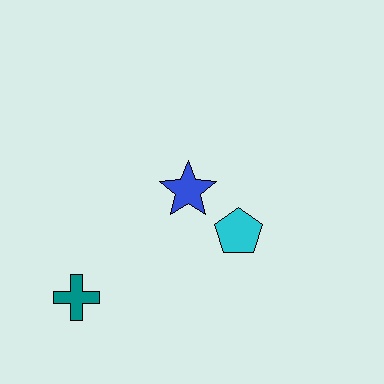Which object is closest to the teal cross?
The blue star is closest to the teal cross.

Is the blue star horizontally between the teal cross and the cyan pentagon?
Yes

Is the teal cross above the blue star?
No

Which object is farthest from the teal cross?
The cyan pentagon is farthest from the teal cross.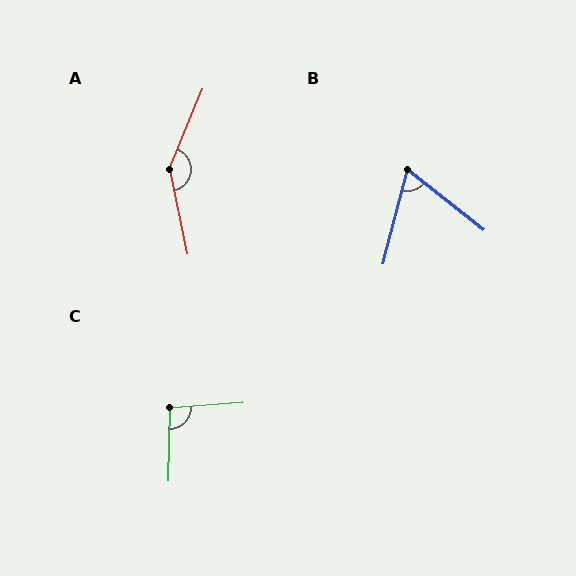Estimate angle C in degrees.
Approximately 95 degrees.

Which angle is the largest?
A, at approximately 146 degrees.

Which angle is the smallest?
B, at approximately 66 degrees.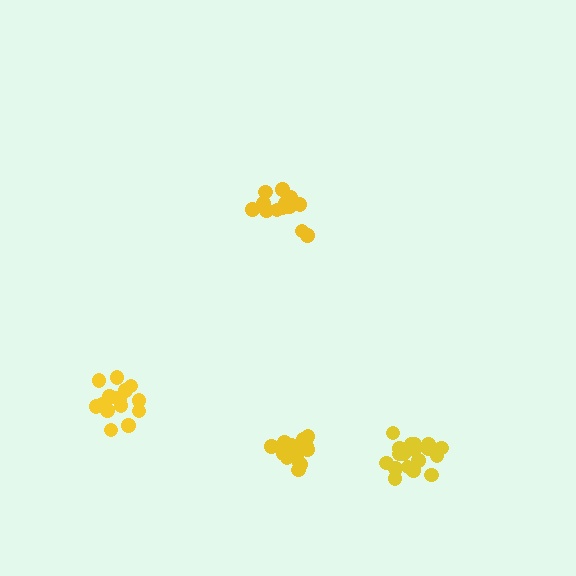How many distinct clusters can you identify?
There are 4 distinct clusters.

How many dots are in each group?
Group 1: 14 dots, Group 2: 15 dots, Group 3: 16 dots, Group 4: 19 dots (64 total).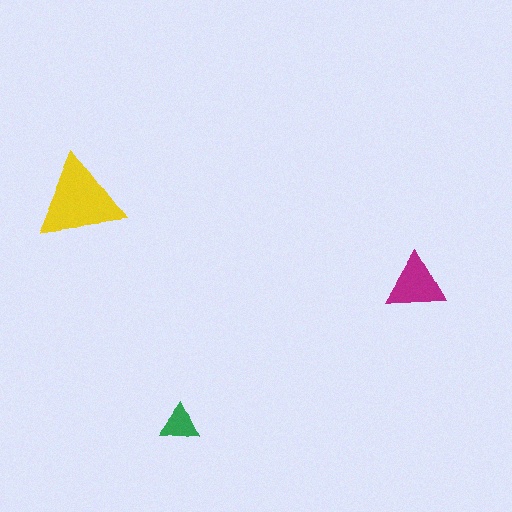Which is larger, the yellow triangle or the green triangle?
The yellow one.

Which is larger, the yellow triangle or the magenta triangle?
The yellow one.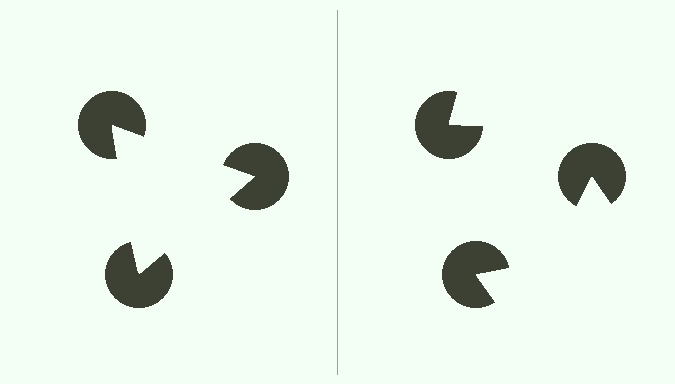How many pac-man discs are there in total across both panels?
6 — 3 on each side.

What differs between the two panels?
The pac-man discs are positioned identically on both sides; only the wedge orientations differ. On the left they align to a triangle; on the right they are misaligned.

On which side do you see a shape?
An illusory triangle appears on the left side. On the right side the wedge cuts are rotated, so no coherent shape forms.